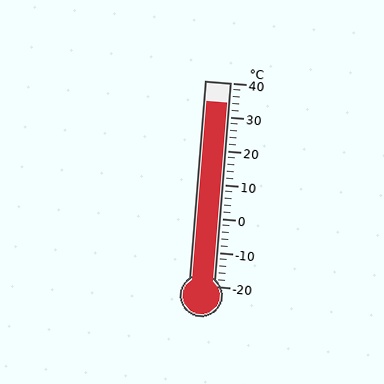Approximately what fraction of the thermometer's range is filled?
The thermometer is filled to approximately 90% of its range.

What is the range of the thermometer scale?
The thermometer scale ranges from -20°C to 40°C.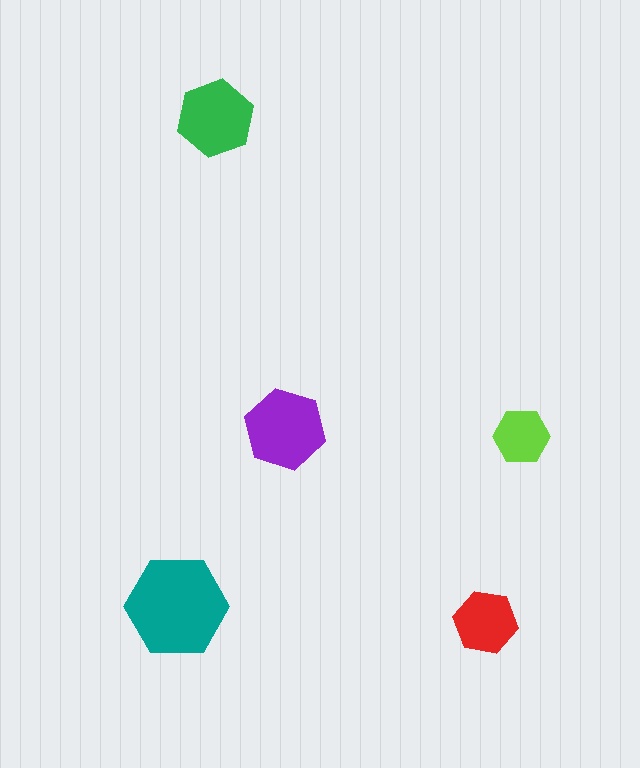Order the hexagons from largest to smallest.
the teal one, the purple one, the green one, the red one, the lime one.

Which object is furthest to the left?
The teal hexagon is leftmost.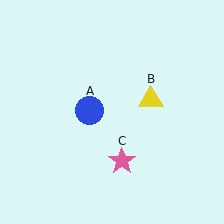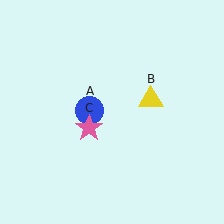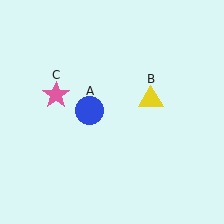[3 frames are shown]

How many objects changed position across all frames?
1 object changed position: pink star (object C).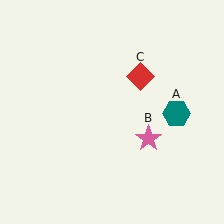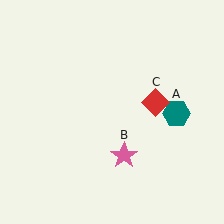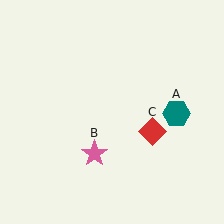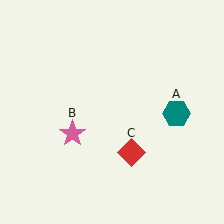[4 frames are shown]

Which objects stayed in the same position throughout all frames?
Teal hexagon (object A) remained stationary.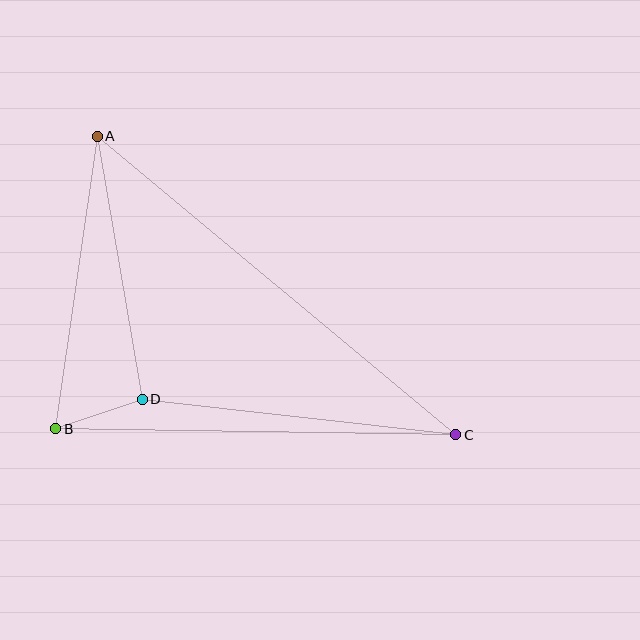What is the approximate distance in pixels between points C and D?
The distance between C and D is approximately 315 pixels.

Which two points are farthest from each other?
Points A and C are farthest from each other.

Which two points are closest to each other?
Points B and D are closest to each other.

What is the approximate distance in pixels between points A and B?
The distance between A and B is approximately 295 pixels.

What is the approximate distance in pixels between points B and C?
The distance between B and C is approximately 400 pixels.